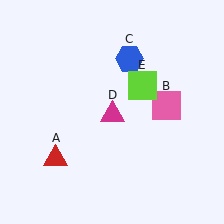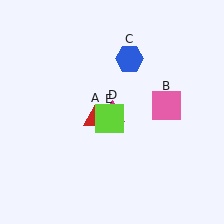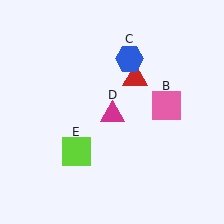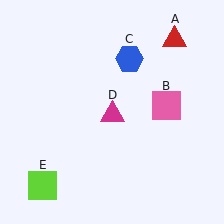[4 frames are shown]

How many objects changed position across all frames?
2 objects changed position: red triangle (object A), lime square (object E).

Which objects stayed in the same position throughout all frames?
Pink square (object B) and blue hexagon (object C) and magenta triangle (object D) remained stationary.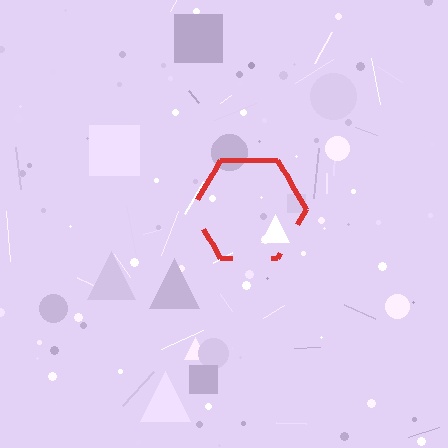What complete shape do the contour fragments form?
The contour fragments form a hexagon.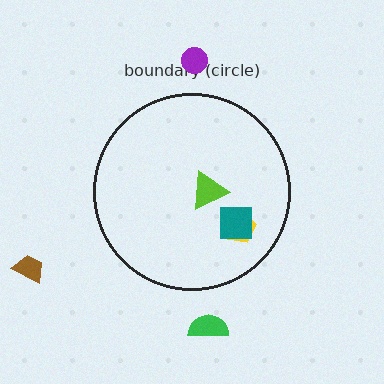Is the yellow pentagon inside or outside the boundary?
Inside.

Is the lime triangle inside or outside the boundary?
Inside.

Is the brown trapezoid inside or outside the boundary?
Outside.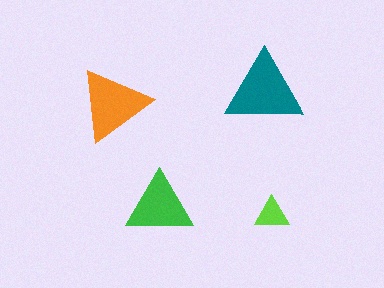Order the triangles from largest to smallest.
the teal one, the orange one, the green one, the lime one.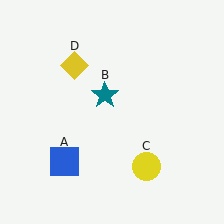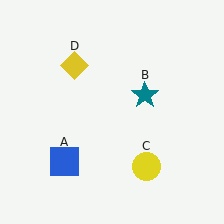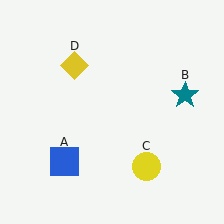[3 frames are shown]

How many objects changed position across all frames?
1 object changed position: teal star (object B).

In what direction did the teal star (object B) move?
The teal star (object B) moved right.